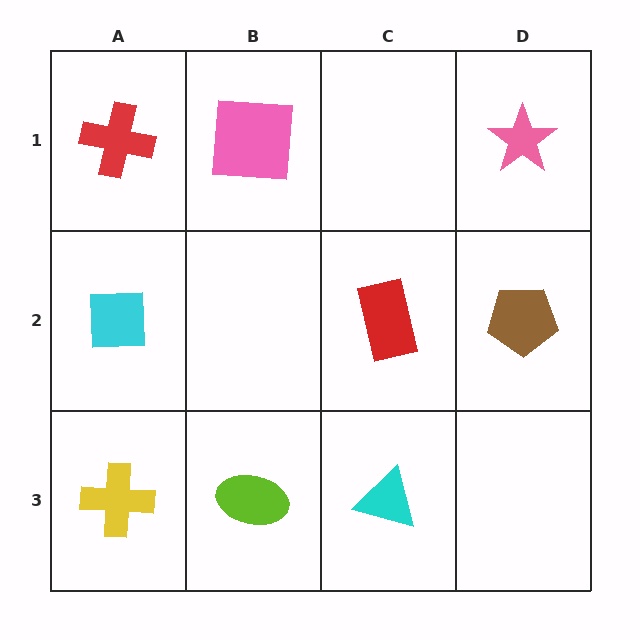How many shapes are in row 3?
3 shapes.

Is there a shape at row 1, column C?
No, that cell is empty.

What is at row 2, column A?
A cyan square.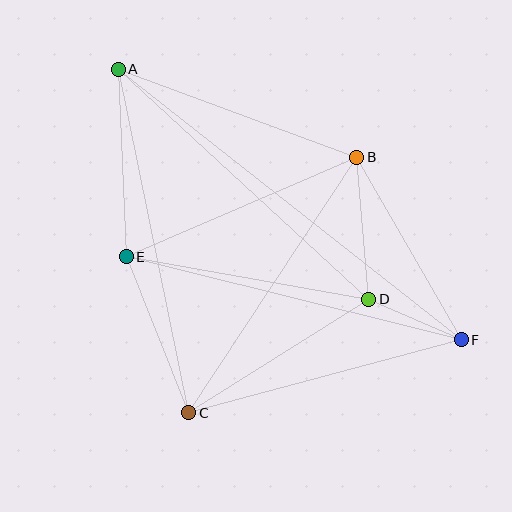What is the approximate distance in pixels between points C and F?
The distance between C and F is approximately 282 pixels.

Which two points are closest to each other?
Points D and F are closest to each other.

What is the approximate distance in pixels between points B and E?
The distance between B and E is approximately 251 pixels.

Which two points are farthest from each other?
Points A and F are farthest from each other.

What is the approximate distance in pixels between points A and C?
The distance between A and C is approximately 351 pixels.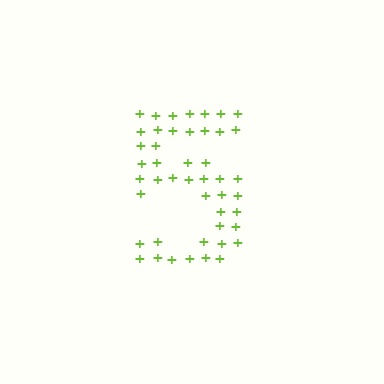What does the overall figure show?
The overall figure shows the digit 5.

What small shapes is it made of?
It is made of small plus signs.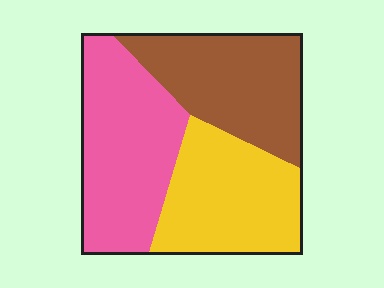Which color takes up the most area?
Pink, at roughly 35%.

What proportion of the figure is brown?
Brown covers 32% of the figure.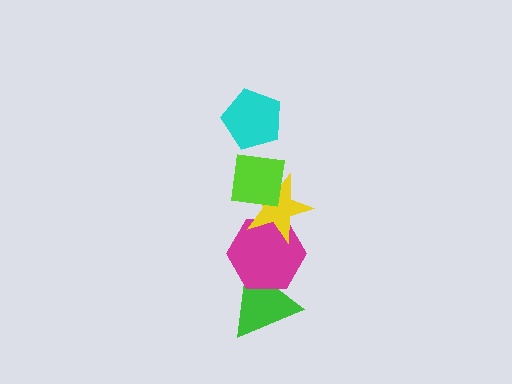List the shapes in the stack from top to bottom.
From top to bottom: the cyan pentagon, the lime square, the yellow star, the magenta hexagon, the green triangle.